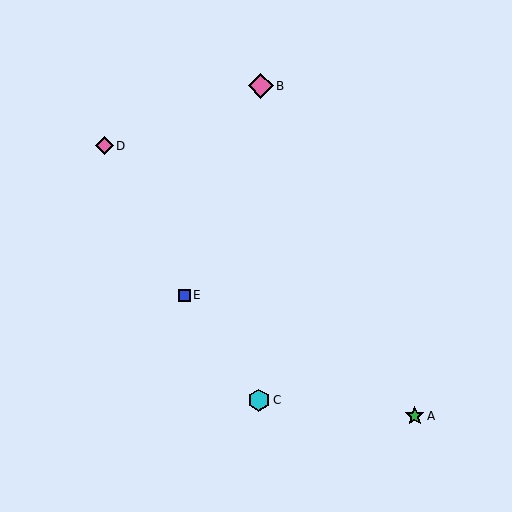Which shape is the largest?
The pink diamond (labeled B) is the largest.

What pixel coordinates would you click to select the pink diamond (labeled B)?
Click at (261, 86) to select the pink diamond B.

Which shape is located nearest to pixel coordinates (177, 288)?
The blue square (labeled E) at (184, 295) is nearest to that location.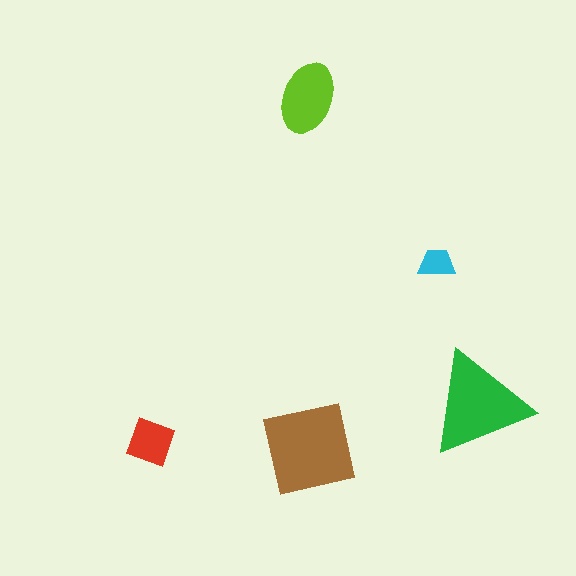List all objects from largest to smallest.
The brown square, the green triangle, the lime ellipse, the red diamond, the cyan trapezoid.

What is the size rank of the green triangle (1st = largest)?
2nd.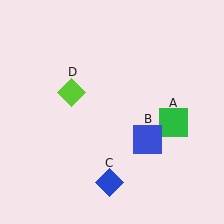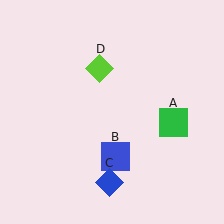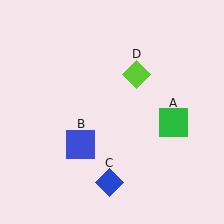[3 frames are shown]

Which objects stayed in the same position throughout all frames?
Green square (object A) and blue diamond (object C) remained stationary.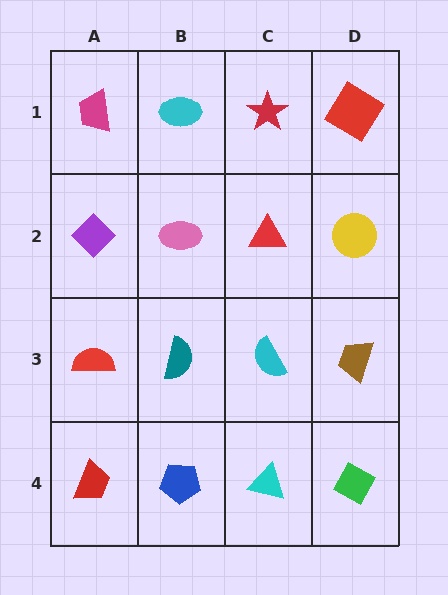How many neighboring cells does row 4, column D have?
2.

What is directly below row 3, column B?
A blue pentagon.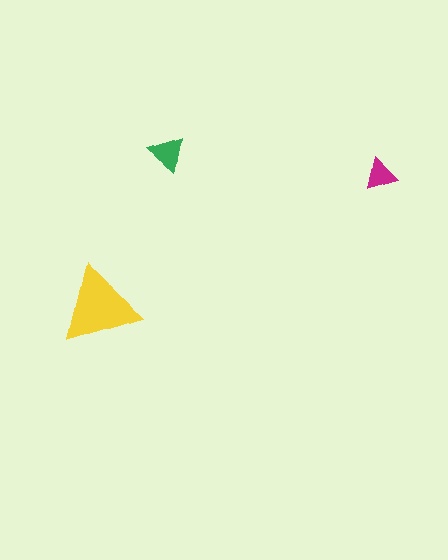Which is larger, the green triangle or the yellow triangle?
The yellow one.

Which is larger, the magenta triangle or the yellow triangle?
The yellow one.